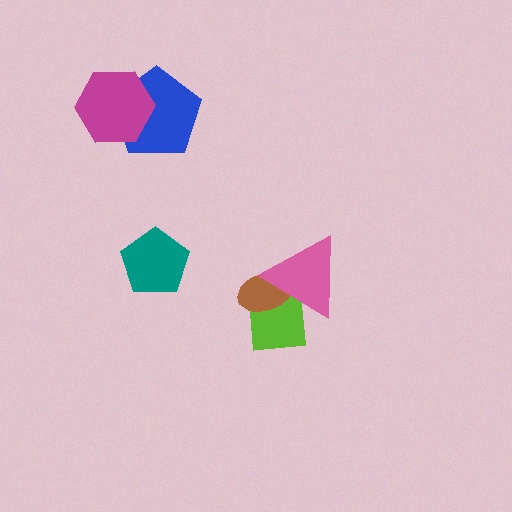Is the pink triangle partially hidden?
No, no other shape covers it.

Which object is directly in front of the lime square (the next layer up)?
The brown ellipse is directly in front of the lime square.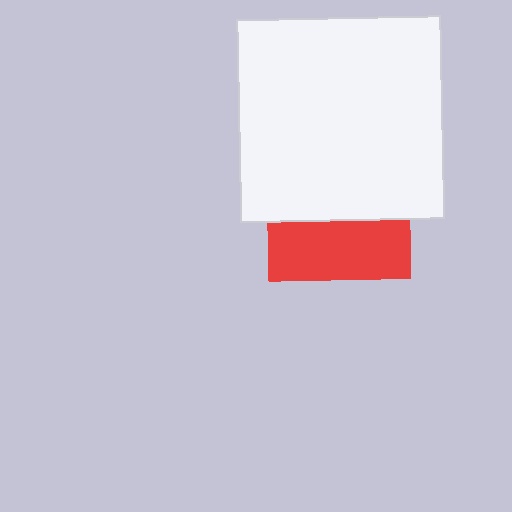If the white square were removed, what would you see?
You would see the complete red square.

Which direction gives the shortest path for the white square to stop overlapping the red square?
Moving up gives the shortest separation.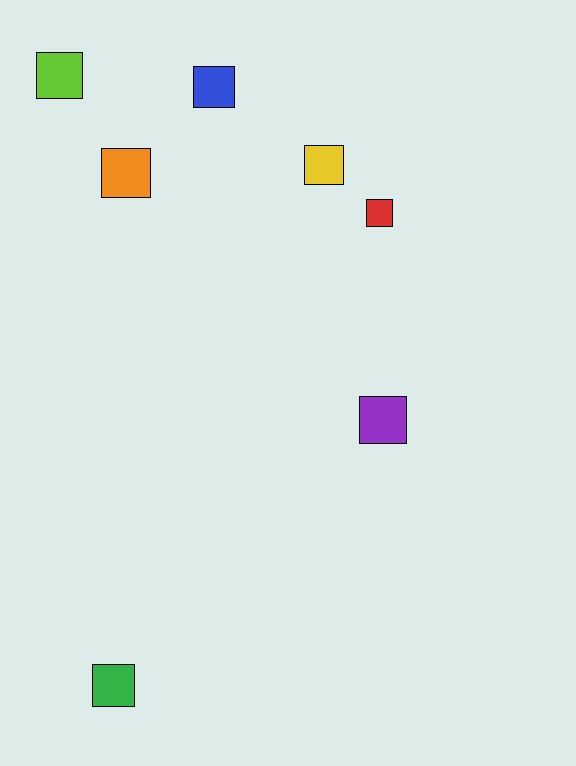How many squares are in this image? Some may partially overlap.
There are 7 squares.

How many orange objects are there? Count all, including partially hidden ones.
There is 1 orange object.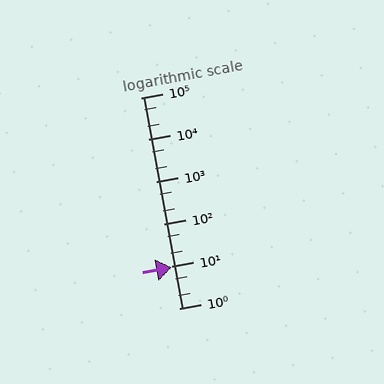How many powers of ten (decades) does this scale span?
The scale spans 5 decades, from 1 to 100000.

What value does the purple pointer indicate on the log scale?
The pointer indicates approximately 9.1.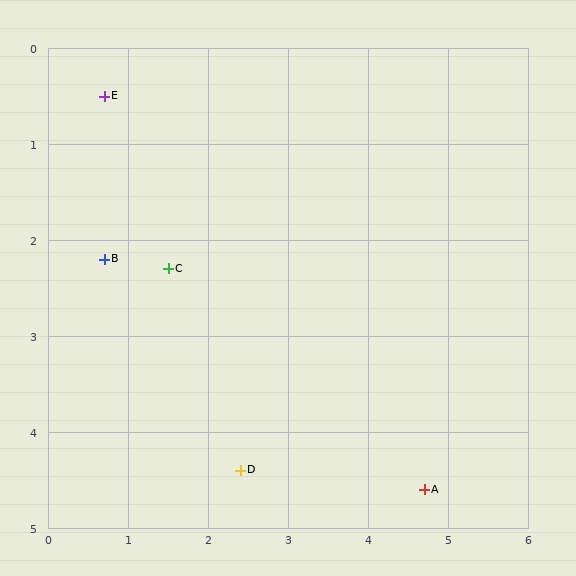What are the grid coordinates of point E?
Point E is at approximately (0.7, 0.5).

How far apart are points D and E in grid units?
Points D and E are about 4.3 grid units apart.